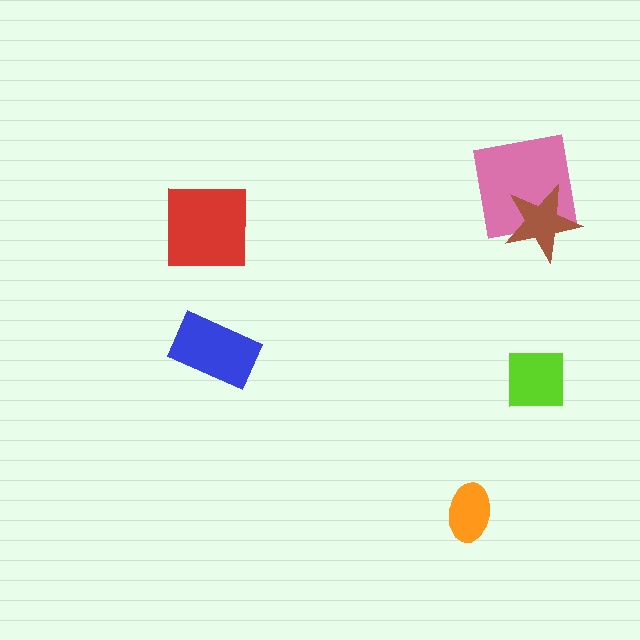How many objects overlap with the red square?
0 objects overlap with the red square.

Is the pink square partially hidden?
Yes, it is partially covered by another shape.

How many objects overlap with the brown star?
1 object overlaps with the brown star.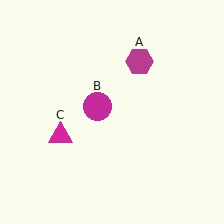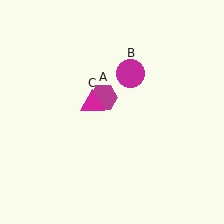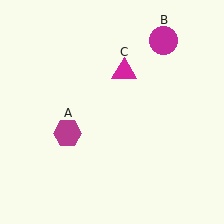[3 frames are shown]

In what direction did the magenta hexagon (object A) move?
The magenta hexagon (object A) moved down and to the left.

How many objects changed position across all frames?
3 objects changed position: magenta hexagon (object A), magenta circle (object B), magenta triangle (object C).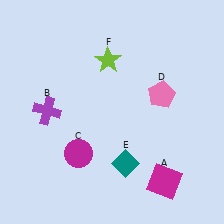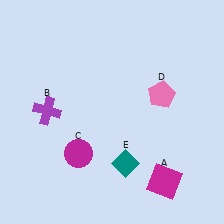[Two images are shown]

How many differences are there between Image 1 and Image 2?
There is 1 difference between the two images.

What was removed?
The lime star (F) was removed in Image 2.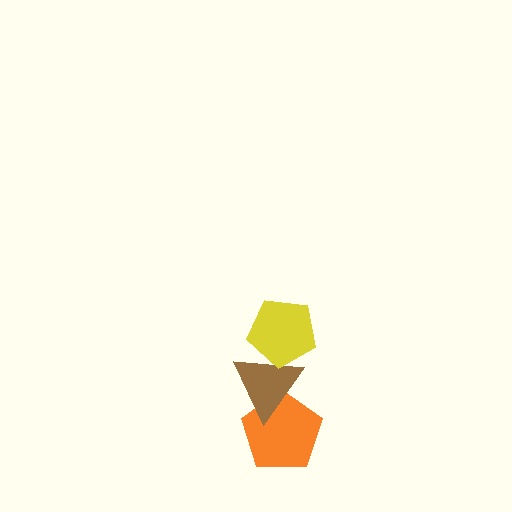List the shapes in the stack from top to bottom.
From top to bottom: the yellow pentagon, the brown triangle, the orange pentagon.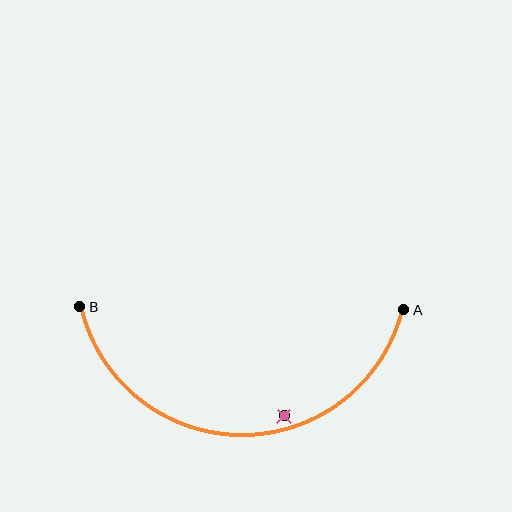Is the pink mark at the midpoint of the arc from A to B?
No — the pink mark does not lie on the arc at all. It sits slightly inside the curve.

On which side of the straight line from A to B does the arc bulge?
The arc bulges below the straight line connecting A and B.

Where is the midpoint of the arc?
The arc midpoint is the point on the curve farthest from the straight line joining A and B. It sits below that line.